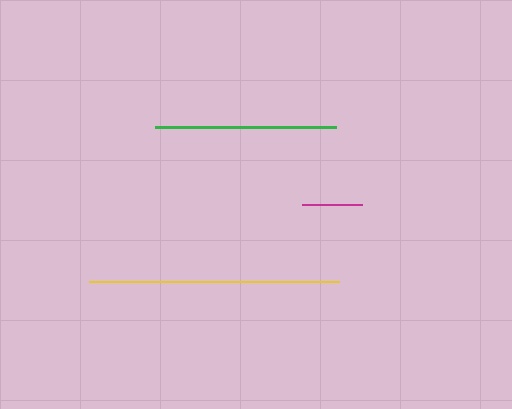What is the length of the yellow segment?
The yellow segment is approximately 250 pixels long.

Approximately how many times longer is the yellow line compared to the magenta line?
The yellow line is approximately 4.2 times the length of the magenta line.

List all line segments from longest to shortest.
From longest to shortest: yellow, green, magenta.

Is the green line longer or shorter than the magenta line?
The green line is longer than the magenta line.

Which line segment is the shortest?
The magenta line is the shortest at approximately 60 pixels.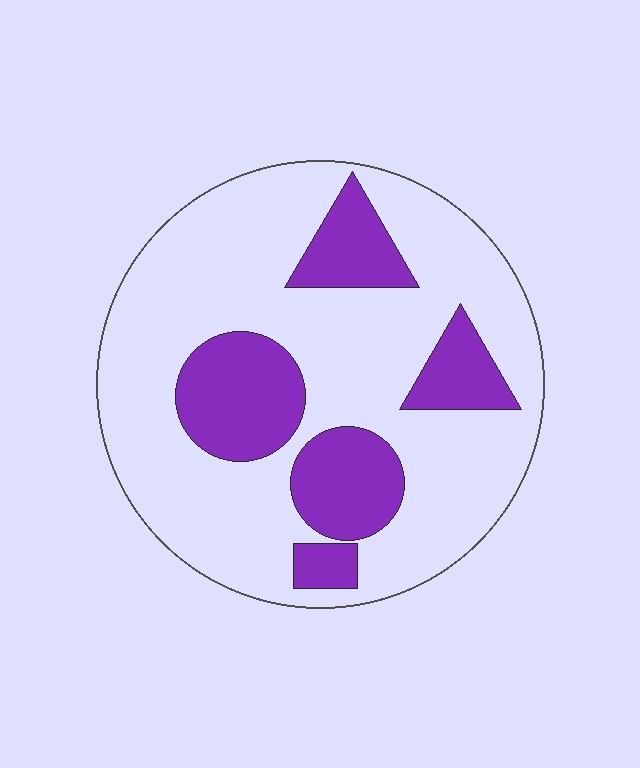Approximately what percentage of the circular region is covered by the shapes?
Approximately 25%.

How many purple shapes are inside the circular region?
5.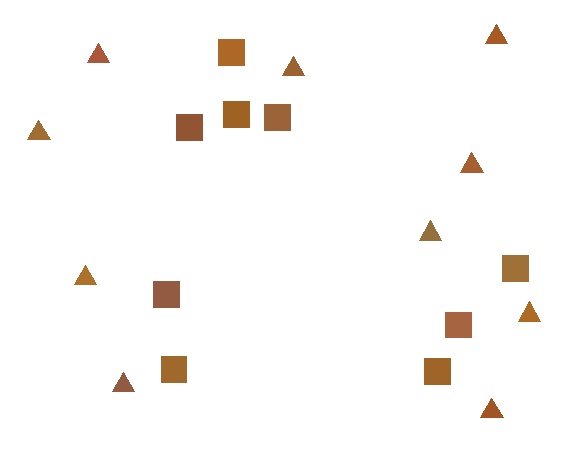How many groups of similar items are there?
There are 2 groups: one group of squares (9) and one group of triangles (10).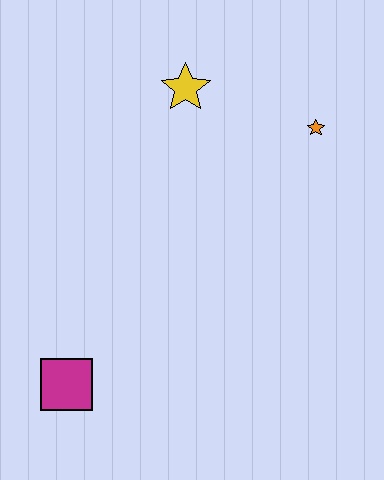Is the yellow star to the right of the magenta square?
Yes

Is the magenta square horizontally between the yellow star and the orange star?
No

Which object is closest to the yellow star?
The orange star is closest to the yellow star.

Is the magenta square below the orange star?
Yes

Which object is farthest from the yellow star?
The magenta square is farthest from the yellow star.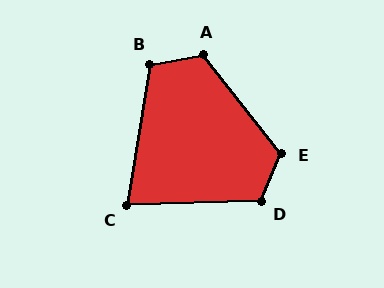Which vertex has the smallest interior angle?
C, at approximately 79 degrees.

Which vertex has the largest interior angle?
E, at approximately 119 degrees.